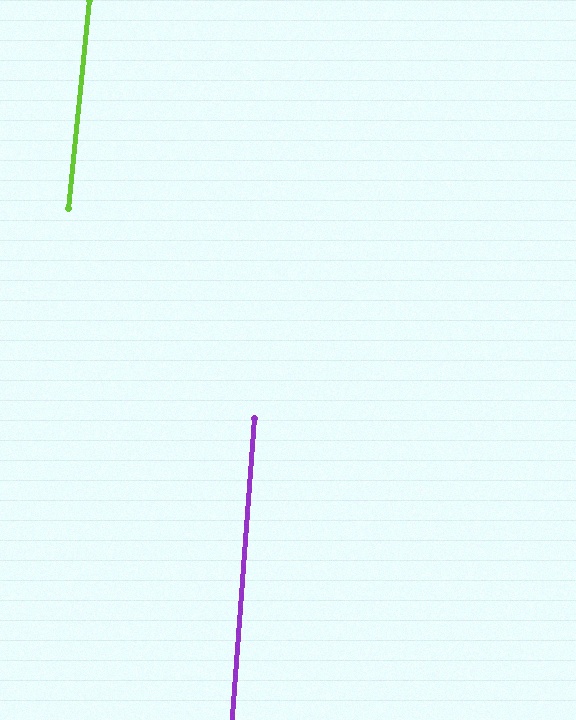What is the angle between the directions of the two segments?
Approximately 2 degrees.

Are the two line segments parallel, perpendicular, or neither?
Parallel — their directions differ by only 1.6°.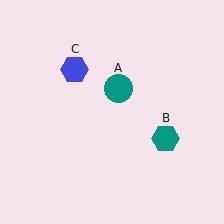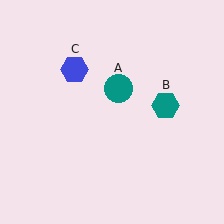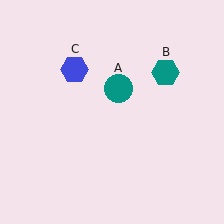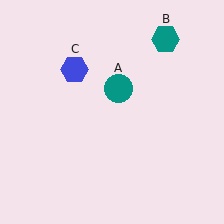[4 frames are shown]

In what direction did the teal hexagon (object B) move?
The teal hexagon (object B) moved up.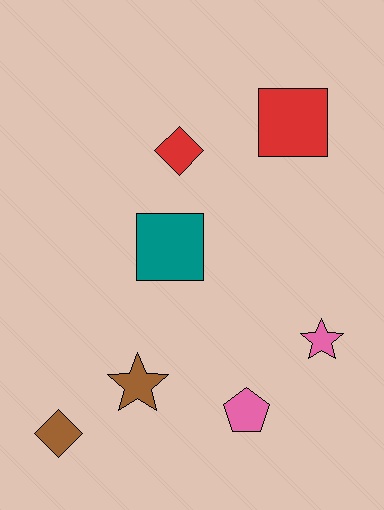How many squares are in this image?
There are 2 squares.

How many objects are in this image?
There are 7 objects.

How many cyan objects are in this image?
There are no cyan objects.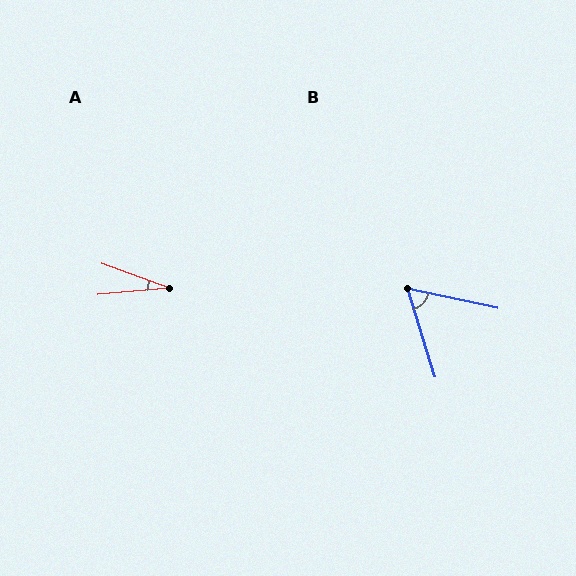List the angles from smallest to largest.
A (25°), B (60°).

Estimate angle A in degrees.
Approximately 25 degrees.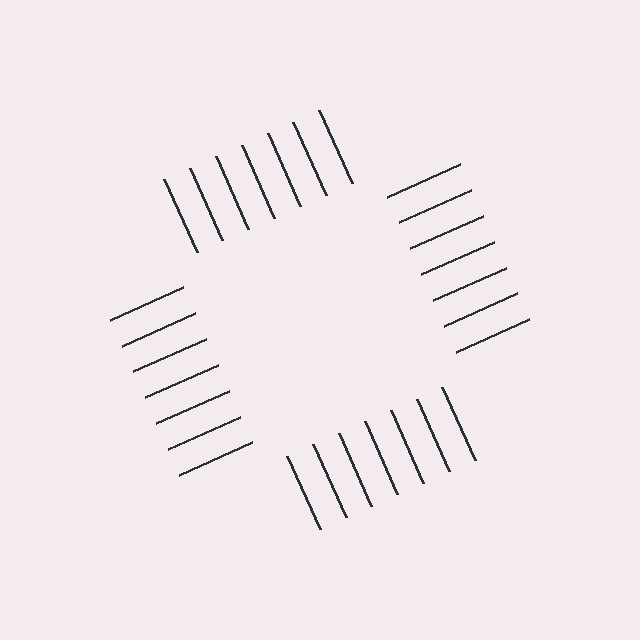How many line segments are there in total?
28 — 7 along each of the 4 edges.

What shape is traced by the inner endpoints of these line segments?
An illusory square — the line segments terminate on its edges but no continuous stroke is drawn.